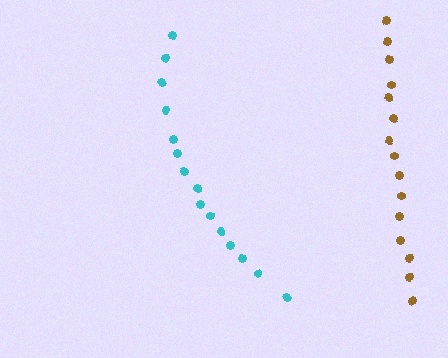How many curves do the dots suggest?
There are 2 distinct paths.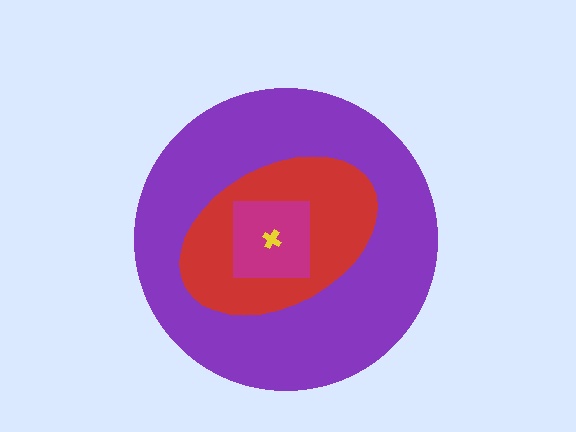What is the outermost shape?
The purple circle.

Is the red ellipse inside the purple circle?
Yes.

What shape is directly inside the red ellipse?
The magenta square.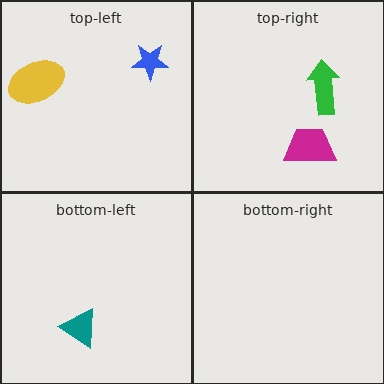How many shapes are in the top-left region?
2.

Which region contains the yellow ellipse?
The top-left region.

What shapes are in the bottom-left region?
The teal triangle.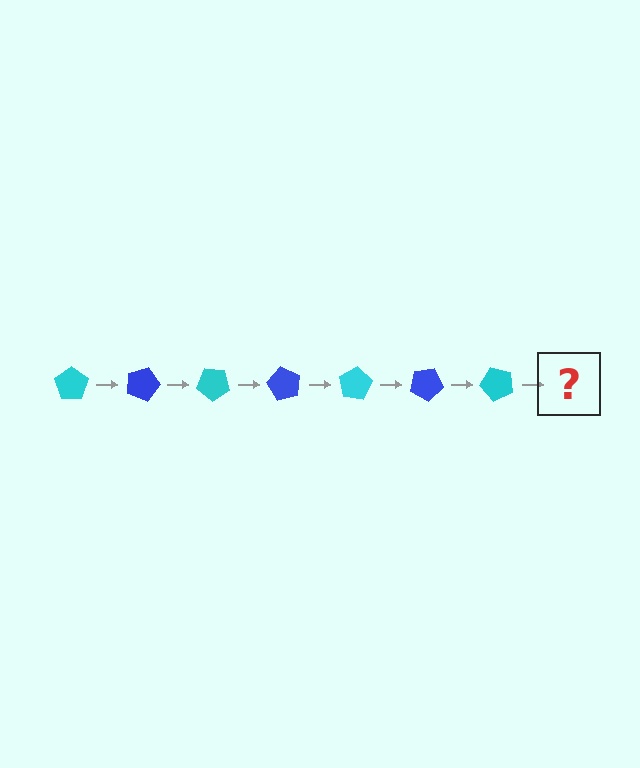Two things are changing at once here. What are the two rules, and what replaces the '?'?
The two rules are that it rotates 20 degrees each step and the color cycles through cyan and blue. The '?' should be a blue pentagon, rotated 140 degrees from the start.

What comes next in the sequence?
The next element should be a blue pentagon, rotated 140 degrees from the start.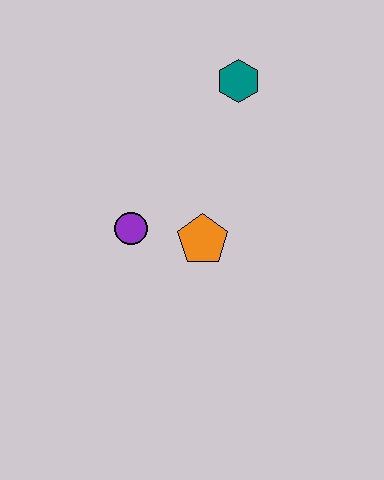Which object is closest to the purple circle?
The orange pentagon is closest to the purple circle.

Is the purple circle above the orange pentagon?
Yes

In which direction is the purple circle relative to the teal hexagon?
The purple circle is below the teal hexagon.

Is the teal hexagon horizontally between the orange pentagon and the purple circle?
No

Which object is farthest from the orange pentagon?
The teal hexagon is farthest from the orange pentagon.